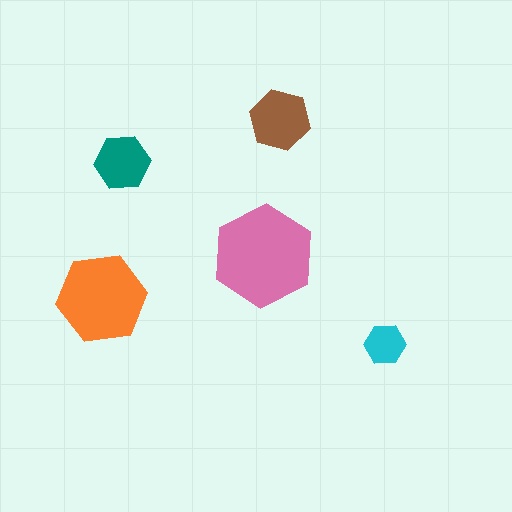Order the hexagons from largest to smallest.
the pink one, the orange one, the brown one, the teal one, the cyan one.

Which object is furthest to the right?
The cyan hexagon is rightmost.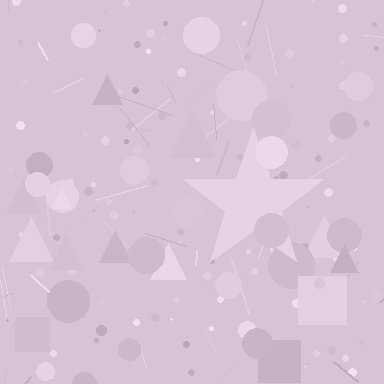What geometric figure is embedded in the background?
A star is embedded in the background.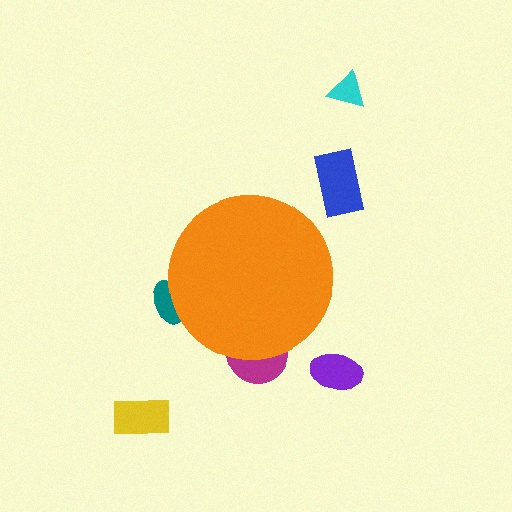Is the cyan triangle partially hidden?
No, the cyan triangle is fully visible.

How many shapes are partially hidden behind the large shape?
2 shapes are partially hidden.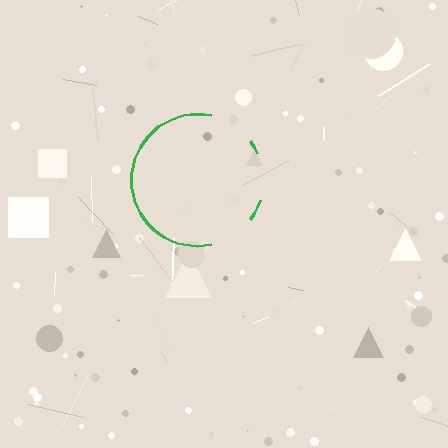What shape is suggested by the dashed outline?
The dashed outline suggests a circle.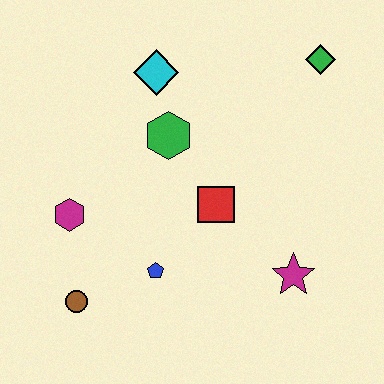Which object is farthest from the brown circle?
The green diamond is farthest from the brown circle.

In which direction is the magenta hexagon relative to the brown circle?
The magenta hexagon is above the brown circle.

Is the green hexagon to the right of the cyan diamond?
Yes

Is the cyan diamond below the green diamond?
Yes